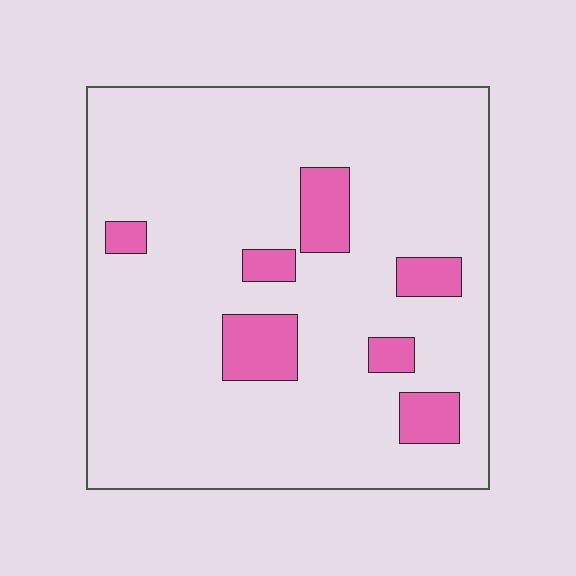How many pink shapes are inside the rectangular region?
7.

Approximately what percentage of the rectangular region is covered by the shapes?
Approximately 10%.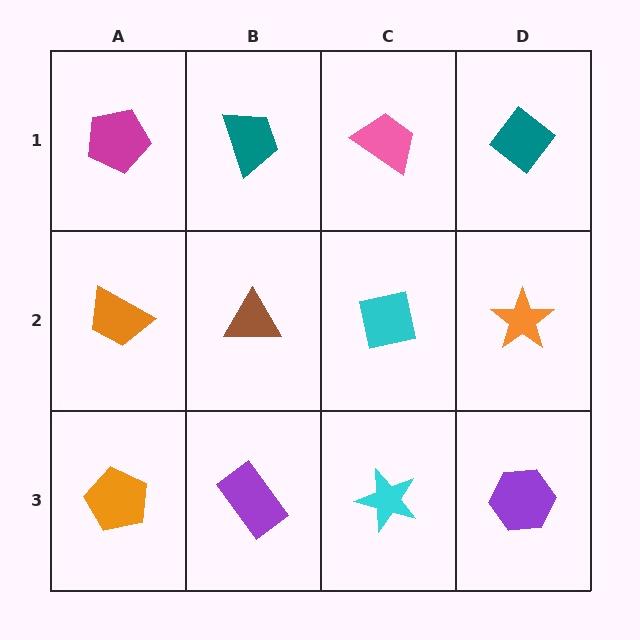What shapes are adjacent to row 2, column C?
A pink trapezoid (row 1, column C), a cyan star (row 3, column C), a brown triangle (row 2, column B), an orange star (row 2, column D).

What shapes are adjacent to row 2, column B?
A teal trapezoid (row 1, column B), a purple rectangle (row 3, column B), an orange trapezoid (row 2, column A), a cyan square (row 2, column C).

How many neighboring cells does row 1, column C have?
3.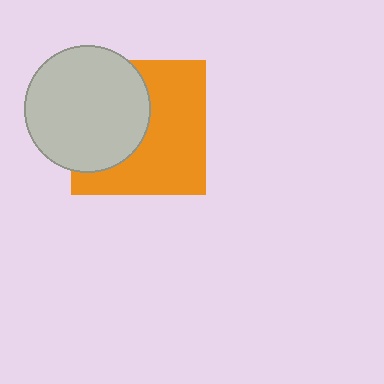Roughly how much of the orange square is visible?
About half of it is visible (roughly 57%).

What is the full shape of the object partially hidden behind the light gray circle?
The partially hidden object is an orange square.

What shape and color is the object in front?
The object in front is a light gray circle.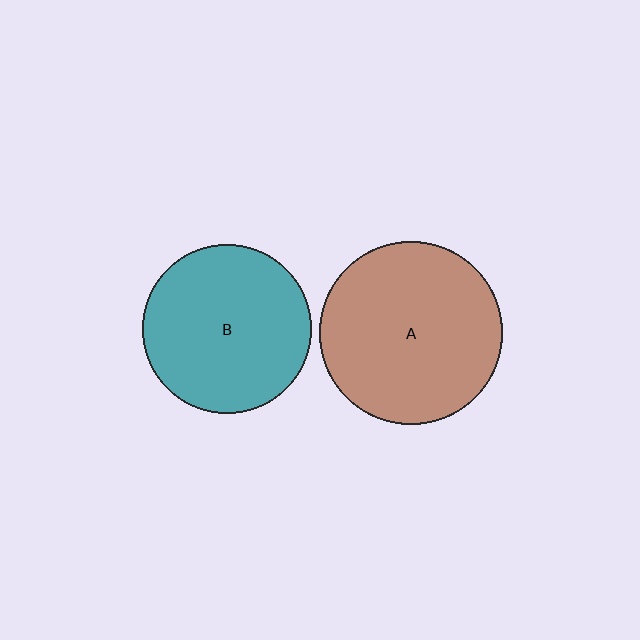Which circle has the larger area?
Circle A (brown).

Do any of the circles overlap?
No, none of the circles overlap.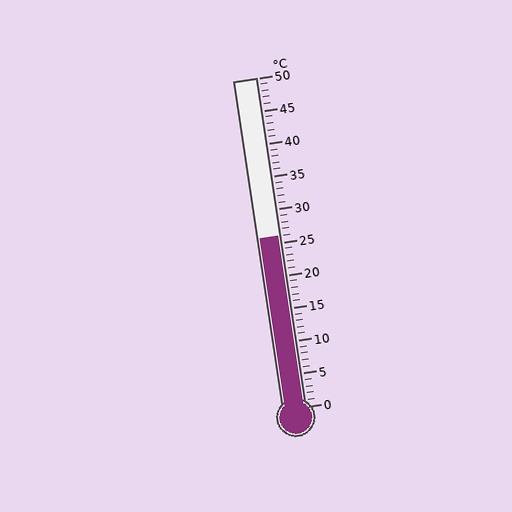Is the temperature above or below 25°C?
The temperature is above 25°C.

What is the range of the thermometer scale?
The thermometer scale ranges from 0°C to 50°C.